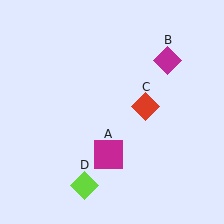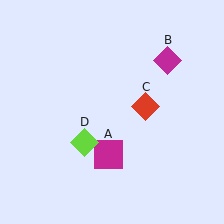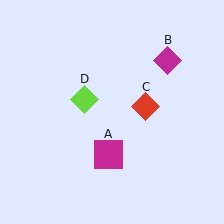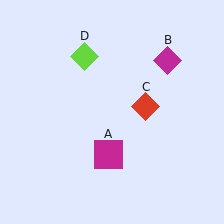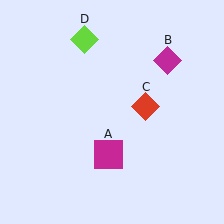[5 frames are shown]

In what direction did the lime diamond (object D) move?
The lime diamond (object D) moved up.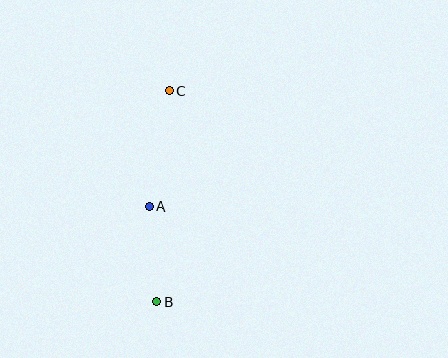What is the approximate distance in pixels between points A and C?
The distance between A and C is approximately 118 pixels.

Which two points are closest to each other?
Points A and B are closest to each other.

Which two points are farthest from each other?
Points B and C are farthest from each other.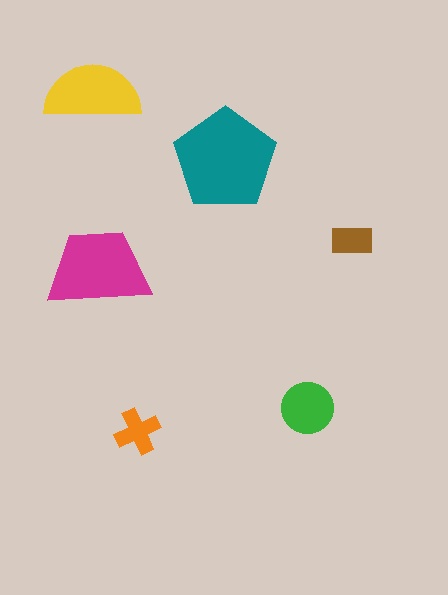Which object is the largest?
The teal pentagon.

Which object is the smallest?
The brown rectangle.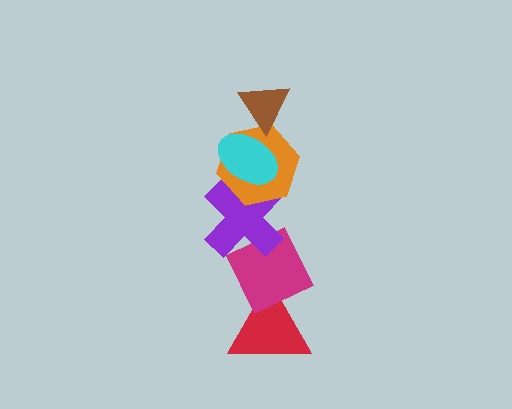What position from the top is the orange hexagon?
The orange hexagon is 3rd from the top.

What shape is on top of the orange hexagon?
The cyan ellipse is on top of the orange hexagon.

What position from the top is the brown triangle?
The brown triangle is 1st from the top.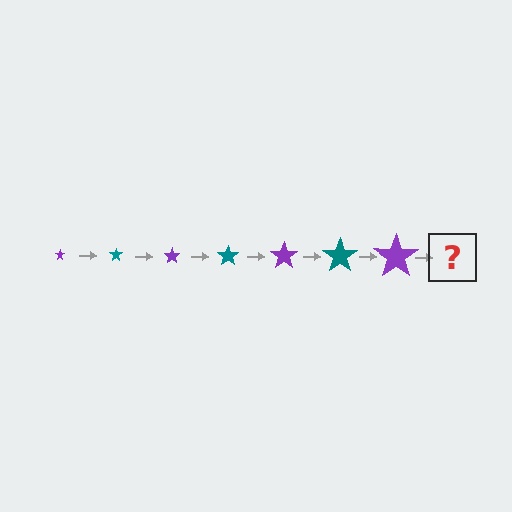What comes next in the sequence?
The next element should be a teal star, larger than the previous one.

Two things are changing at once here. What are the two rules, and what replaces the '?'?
The two rules are that the star grows larger each step and the color cycles through purple and teal. The '?' should be a teal star, larger than the previous one.